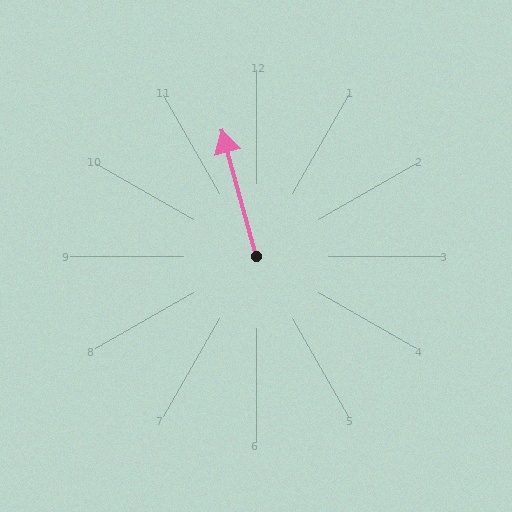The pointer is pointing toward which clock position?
Roughly 11 o'clock.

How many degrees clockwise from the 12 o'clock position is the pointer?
Approximately 345 degrees.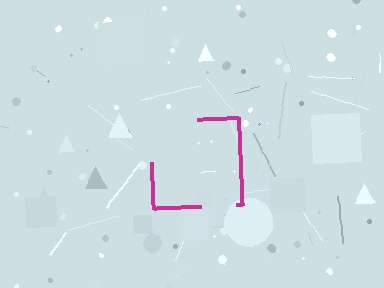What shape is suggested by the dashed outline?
The dashed outline suggests a square.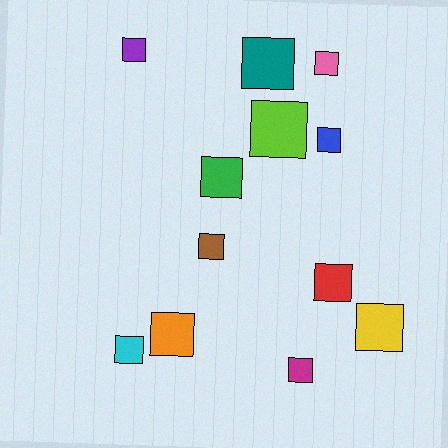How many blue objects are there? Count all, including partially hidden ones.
There is 1 blue object.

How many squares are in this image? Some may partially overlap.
There are 12 squares.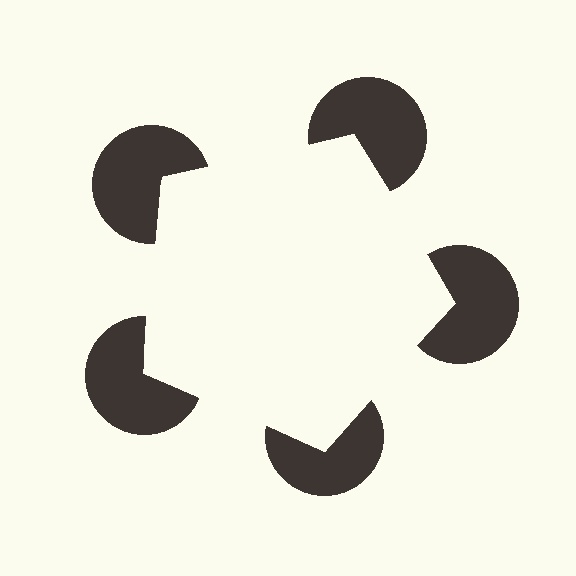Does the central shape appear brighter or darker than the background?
It typically appears slightly brighter than the background, even though no actual brightness change is drawn.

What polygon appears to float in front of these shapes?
An illusory pentagon — its edges are inferred from the aligned wedge cuts in the pac-man discs, not physically drawn.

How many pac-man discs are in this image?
There are 5 — one at each vertex of the illusory pentagon.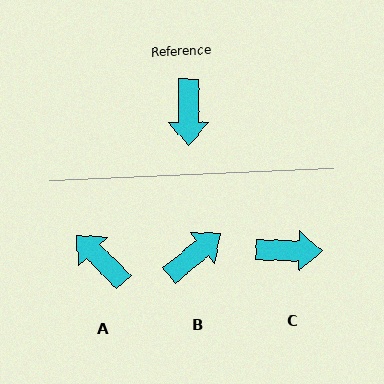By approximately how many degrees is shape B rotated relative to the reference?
Approximately 129 degrees counter-clockwise.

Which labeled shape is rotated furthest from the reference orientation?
A, about 134 degrees away.